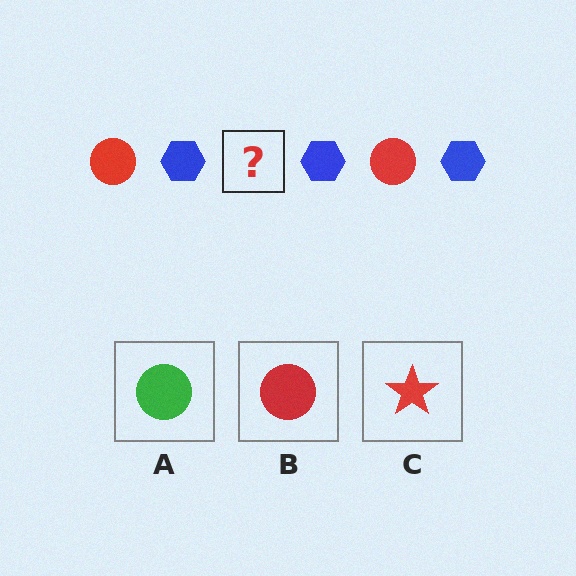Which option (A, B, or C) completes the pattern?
B.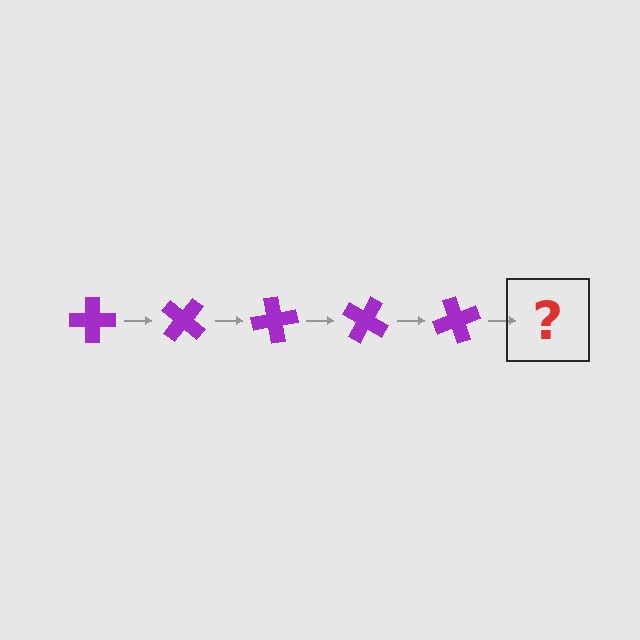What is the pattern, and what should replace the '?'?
The pattern is that the cross rotates 40 degrees each step. The '?' should be a purple cross rotated 200 degrees.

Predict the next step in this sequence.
The next step is a purple cross rotated 200 degrees.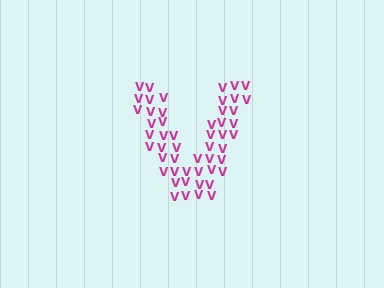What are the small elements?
The small elements are letter V's.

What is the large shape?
The large shape is the letter V.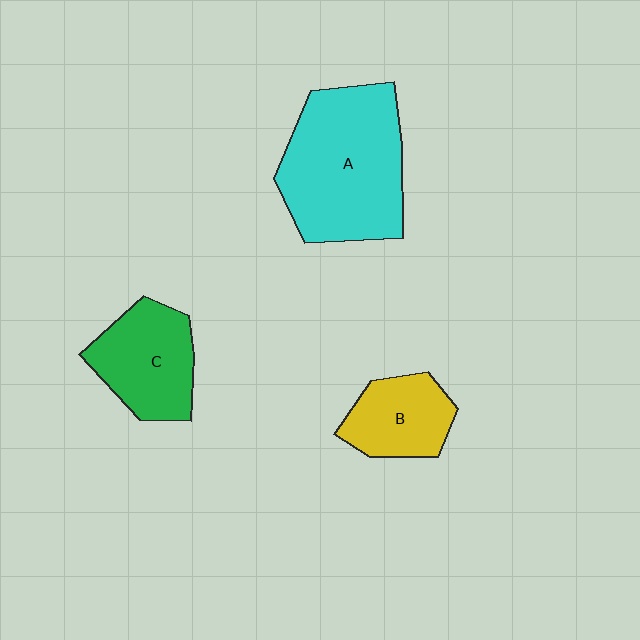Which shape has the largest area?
Shape A (cyan).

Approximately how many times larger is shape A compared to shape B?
Approximately 2.2 times.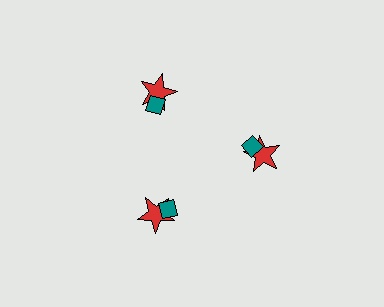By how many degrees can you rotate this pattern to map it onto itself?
The pattern maps onto itself every 120 degrees of rotation.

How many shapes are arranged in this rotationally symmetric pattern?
There are 6 shapes, arranged in 3 groups of 2.